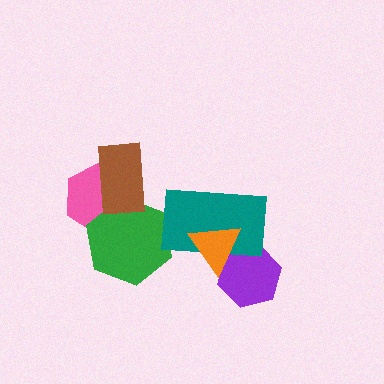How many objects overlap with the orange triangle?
2 objects overlap with the orange triangle.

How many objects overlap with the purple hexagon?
2 objects overlap with the purple hexagon.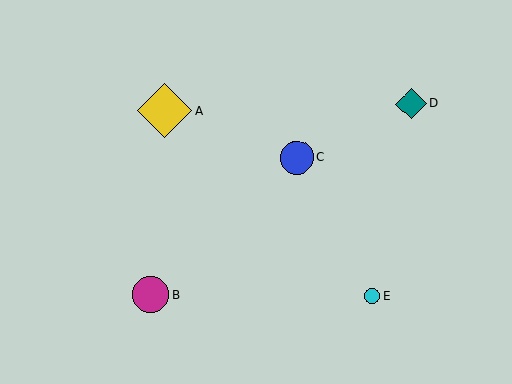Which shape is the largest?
The yellow diamond (labeled A) is the largest.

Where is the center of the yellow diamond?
The center of the yellow diamond is at (165, 111).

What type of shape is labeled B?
Shape B is a magenta circle.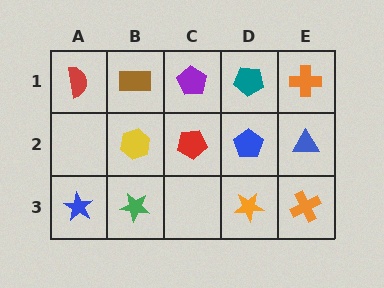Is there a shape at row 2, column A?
No, that cell is empty.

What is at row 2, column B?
A yellow hexagon.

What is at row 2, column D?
A blue pentagon.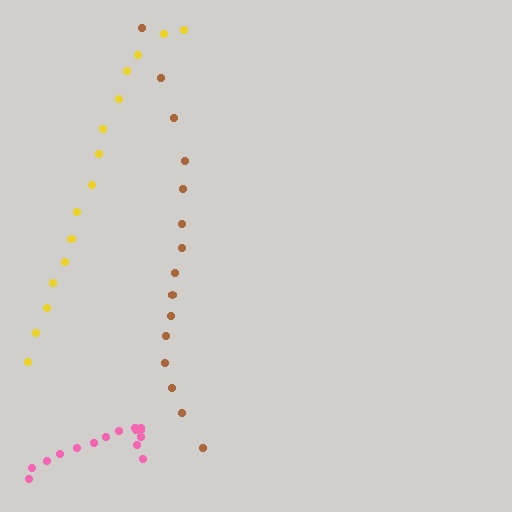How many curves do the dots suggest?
There are 3 distinct paths.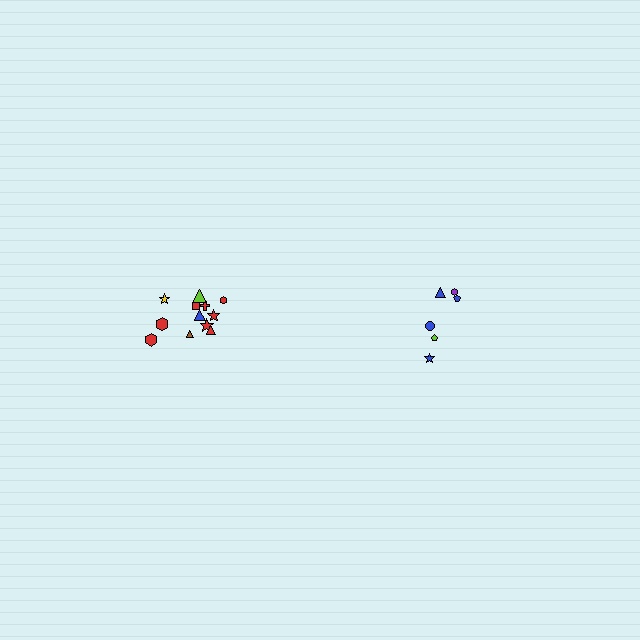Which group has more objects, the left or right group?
The left group.